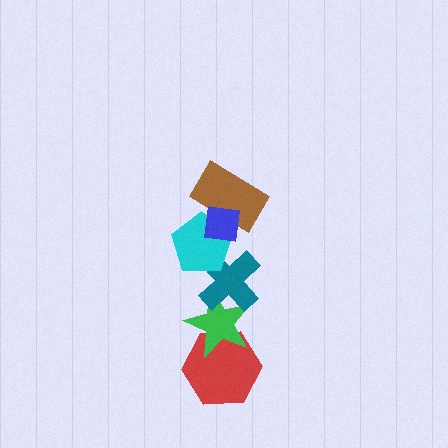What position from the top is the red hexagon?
The red hexagon is 6th from the top.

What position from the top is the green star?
The green star is 5th from the top.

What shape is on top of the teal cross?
The cyan pentagon is on top of the teal cross.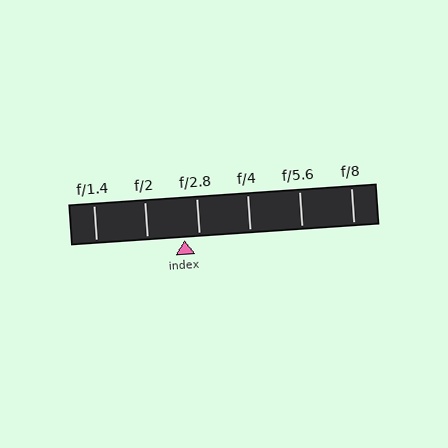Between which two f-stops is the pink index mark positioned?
The index mark is between f/2 and f/2.8.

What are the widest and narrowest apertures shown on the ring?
The widest aperture shown is f/1.4 and the narrowest is f/8.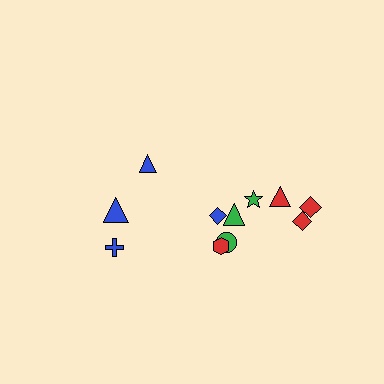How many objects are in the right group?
There are 8 objects.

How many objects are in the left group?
There are 3 objects.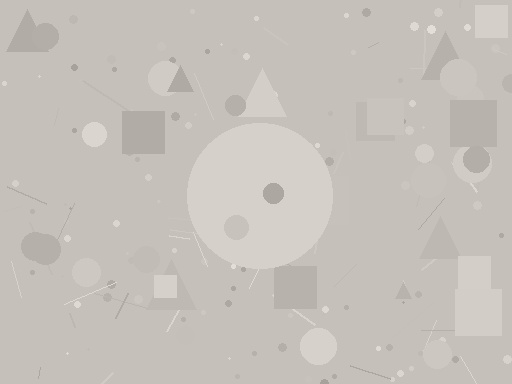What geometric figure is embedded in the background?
A circle is embedded in the background.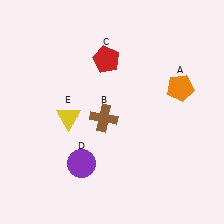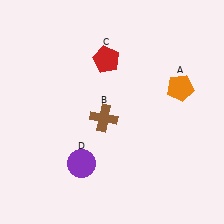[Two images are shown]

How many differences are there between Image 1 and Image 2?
There is 1 difference between the two images.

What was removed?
The yellow triangle (E) was removed in Image 2.